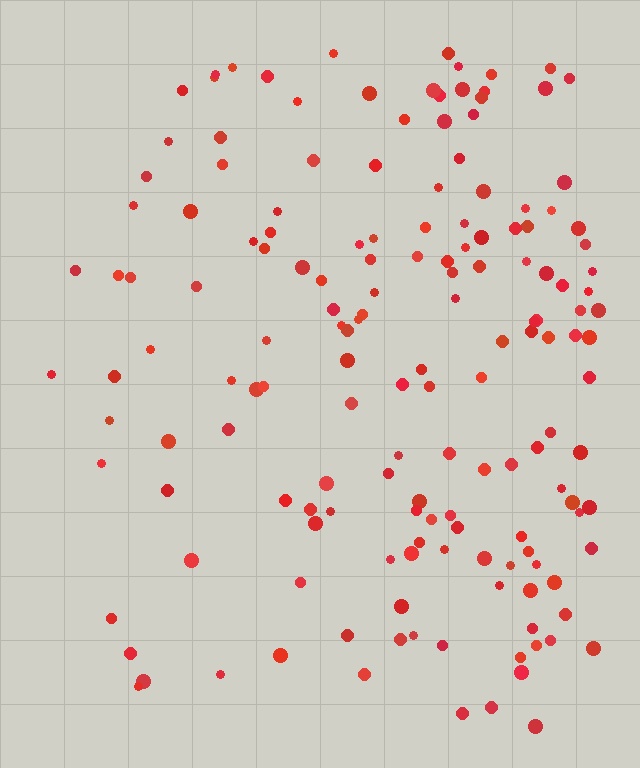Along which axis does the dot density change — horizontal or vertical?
Horizontal.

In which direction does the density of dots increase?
From left to right, with the right side densest.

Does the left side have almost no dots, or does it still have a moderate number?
Still a moderate number, just noticeably fewer than the right.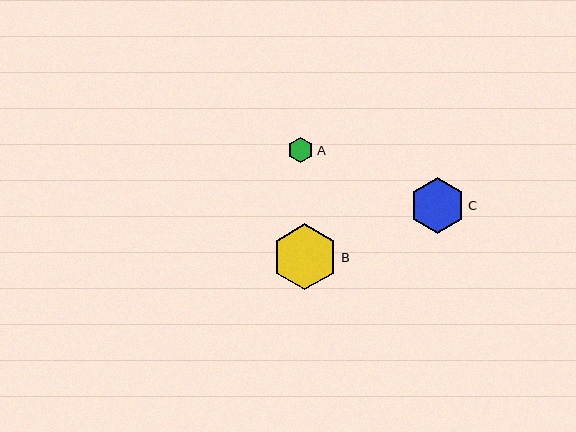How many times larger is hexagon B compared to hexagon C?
Hexagon B is approximately 1.2 times the size of hexagon C.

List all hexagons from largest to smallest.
From largest to smallest: B, C, A.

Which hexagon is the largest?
Hexagon B is the largest with a size of approximately 66 pixels.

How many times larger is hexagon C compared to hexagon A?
Hexagon C is approximately 2.2 times the size of hexagon A.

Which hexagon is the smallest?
Hexagon A is the smallest with a size of approximately 25 pixels.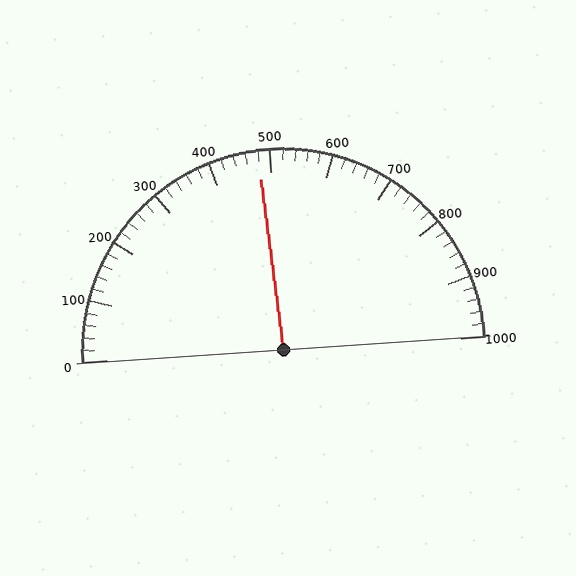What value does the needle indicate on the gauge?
The needle indicates approximately 480.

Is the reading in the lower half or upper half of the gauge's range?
The reading is in the lower half of the range (0 to 1000).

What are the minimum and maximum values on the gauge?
The gauge ranges from 0 to 1000.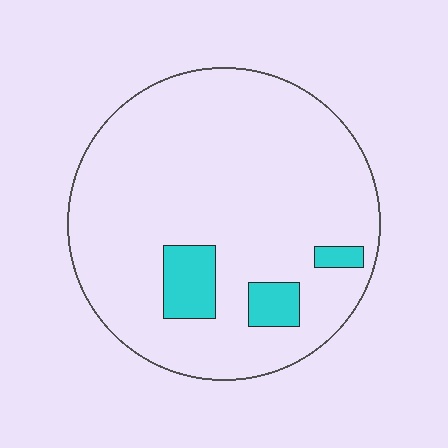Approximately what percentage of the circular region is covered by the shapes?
Approximately 10%.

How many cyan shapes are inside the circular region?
3.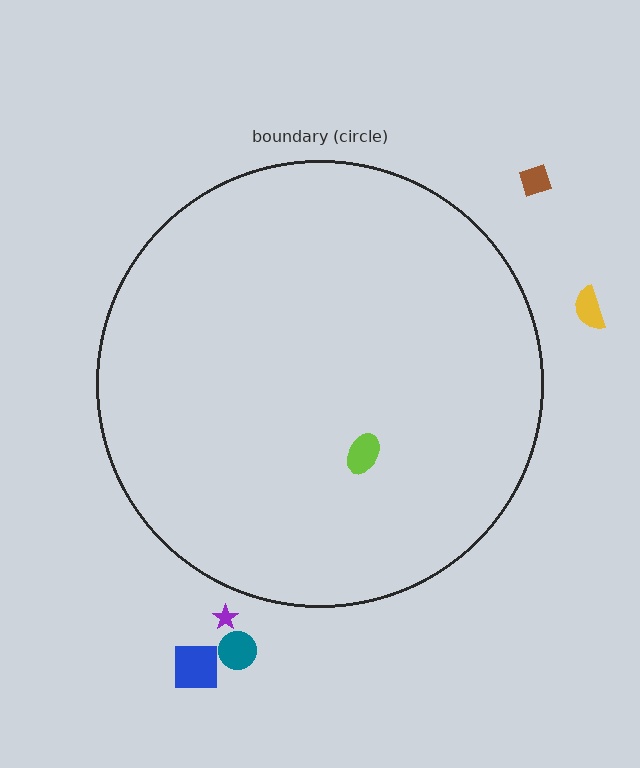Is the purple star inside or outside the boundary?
Outside.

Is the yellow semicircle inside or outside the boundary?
Outside.